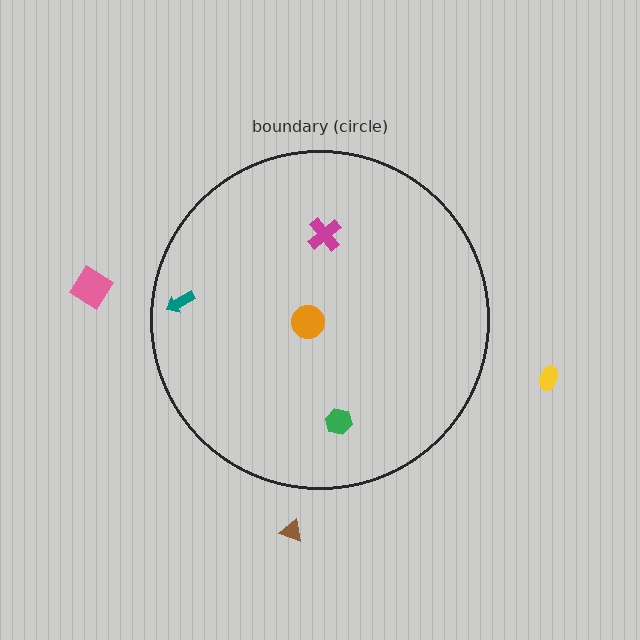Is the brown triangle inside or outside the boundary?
Outside.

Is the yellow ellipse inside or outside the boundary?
Outside.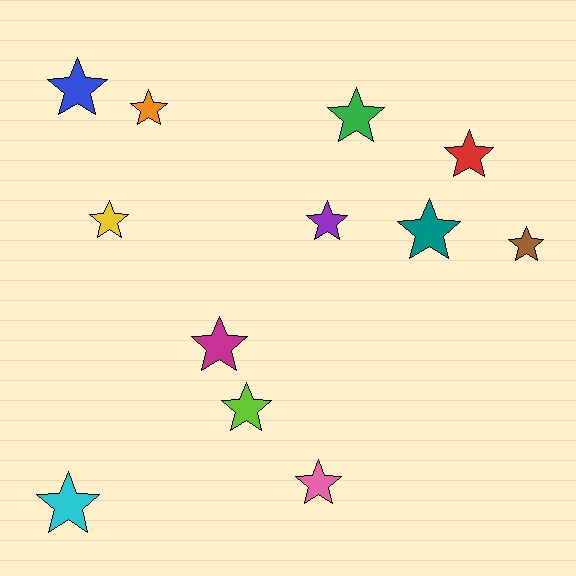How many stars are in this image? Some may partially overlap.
There are 12 stars.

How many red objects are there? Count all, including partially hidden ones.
There is 1 red object.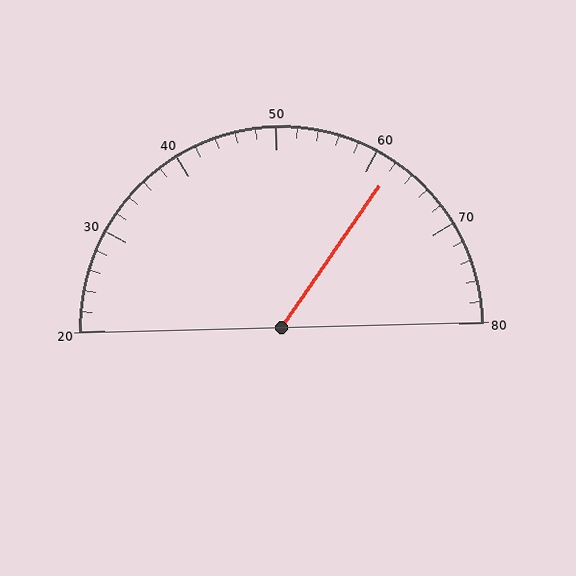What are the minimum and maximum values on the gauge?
The gauge ranges from 20 to 80.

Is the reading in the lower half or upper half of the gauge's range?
The reading is in the upper half of the range (20 to 80).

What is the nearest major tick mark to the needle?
The nearest major tick mark is 60.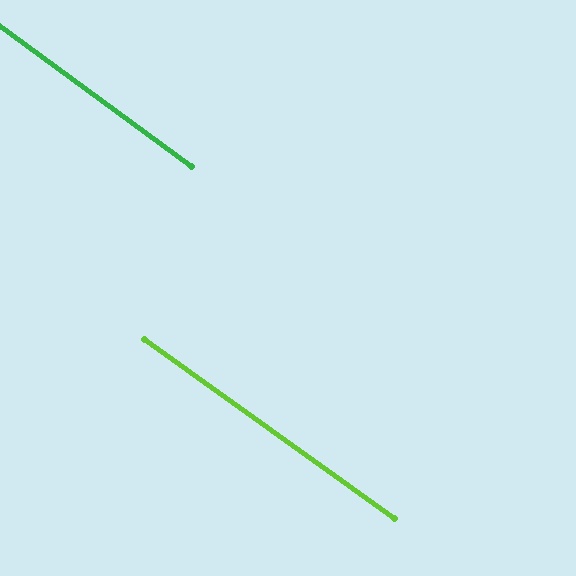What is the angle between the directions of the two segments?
Approximately 1 degree.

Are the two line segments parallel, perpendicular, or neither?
Parallel — their directions differ by only 0.8°.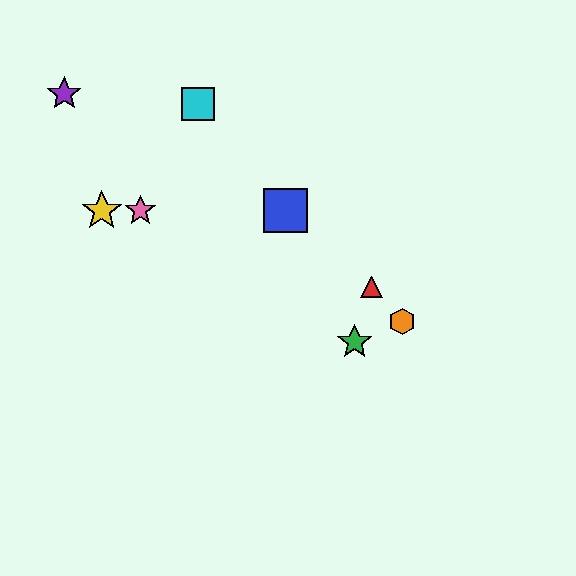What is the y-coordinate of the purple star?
The purple star is at y≈94.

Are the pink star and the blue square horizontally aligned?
Yes, both are at y≈211.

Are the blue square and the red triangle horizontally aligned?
No, the blue square is at y≈211 and the red triangle is at y≈287.